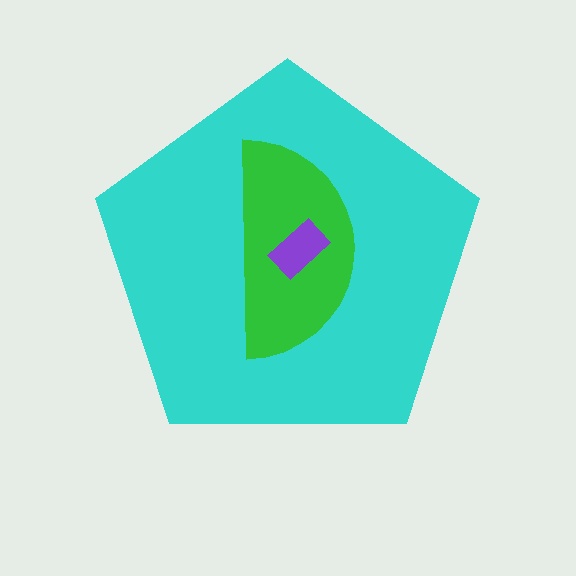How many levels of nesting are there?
3.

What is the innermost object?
The purple rectangle.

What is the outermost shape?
The cyan pentagon.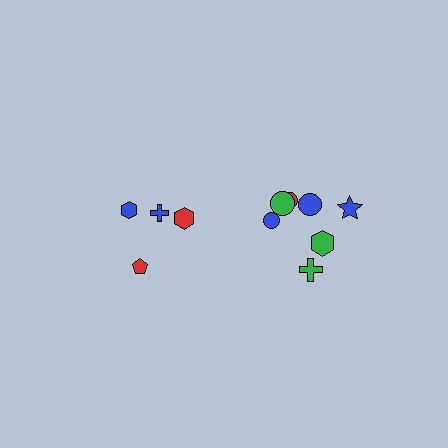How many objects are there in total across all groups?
There are 11 objects.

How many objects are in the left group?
There are 4 objects.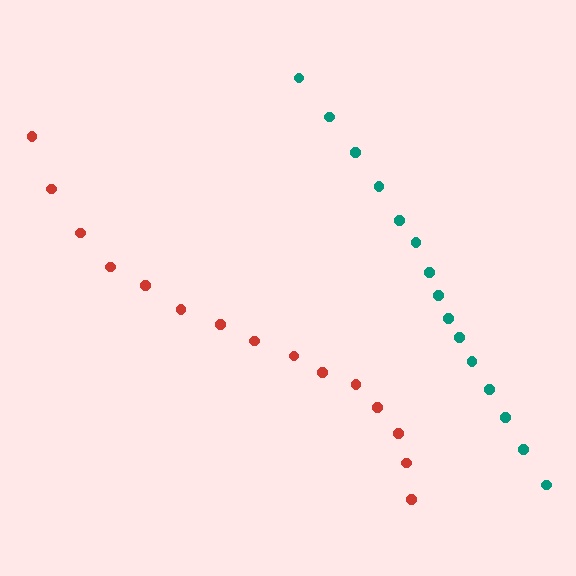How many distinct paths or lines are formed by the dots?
There are 2 distinct paths.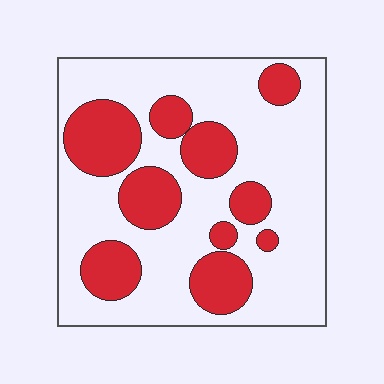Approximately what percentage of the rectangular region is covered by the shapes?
Approximately 30%.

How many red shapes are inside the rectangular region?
10.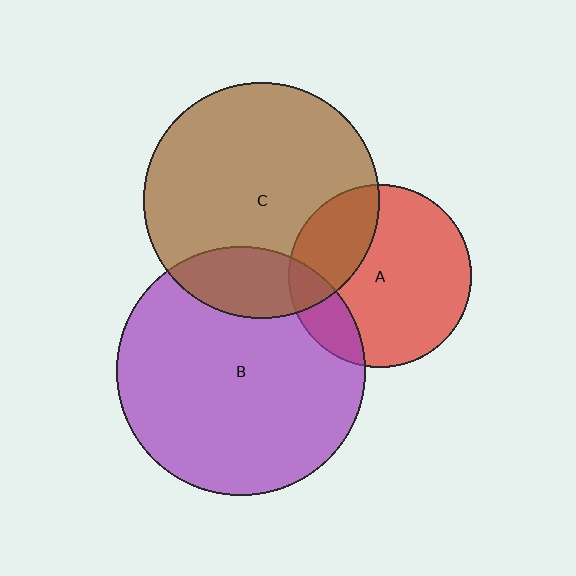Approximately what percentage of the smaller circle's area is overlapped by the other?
Approximately 20%.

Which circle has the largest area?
Circle B (purple).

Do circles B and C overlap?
Yes.